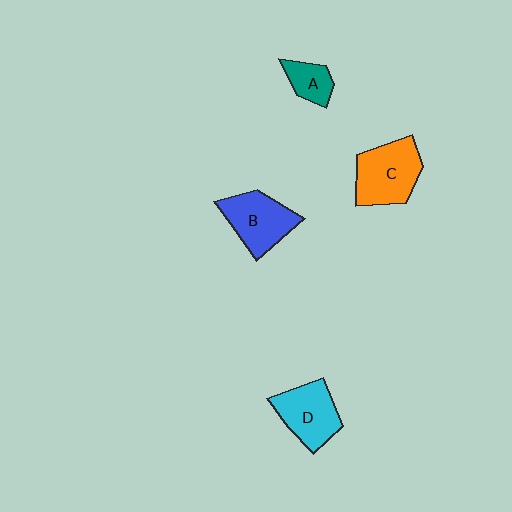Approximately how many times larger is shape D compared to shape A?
Approximately 2.0 times.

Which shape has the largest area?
Shape C (orange).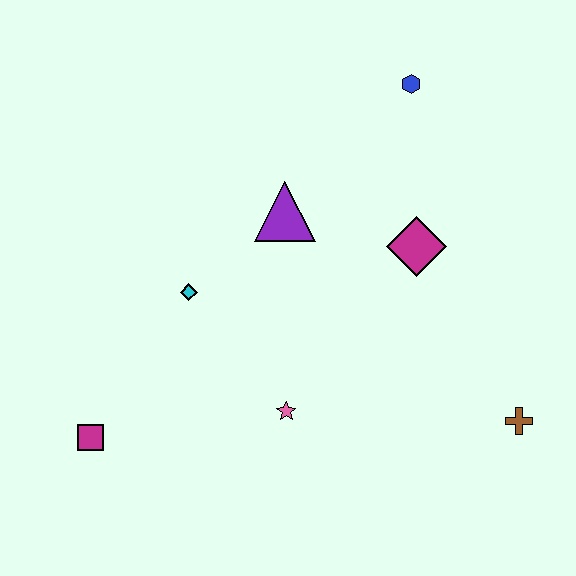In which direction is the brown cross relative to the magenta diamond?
The brown cross is below the magenta diamond.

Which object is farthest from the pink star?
The blue hexagon is farthest from the pink star.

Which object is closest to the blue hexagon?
The magenta diamond is closest to the blue hexagon.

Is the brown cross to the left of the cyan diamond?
No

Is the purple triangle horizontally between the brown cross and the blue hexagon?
No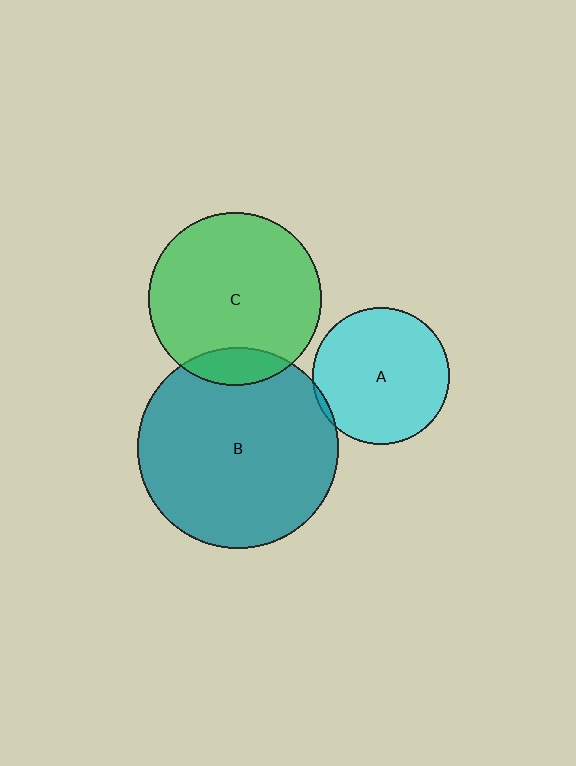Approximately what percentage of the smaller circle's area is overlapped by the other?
Approximately 5%.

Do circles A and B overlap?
Yes.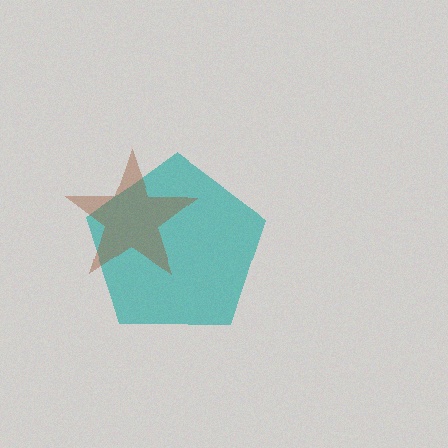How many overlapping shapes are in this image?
There are 2 overlapping shapes in the image.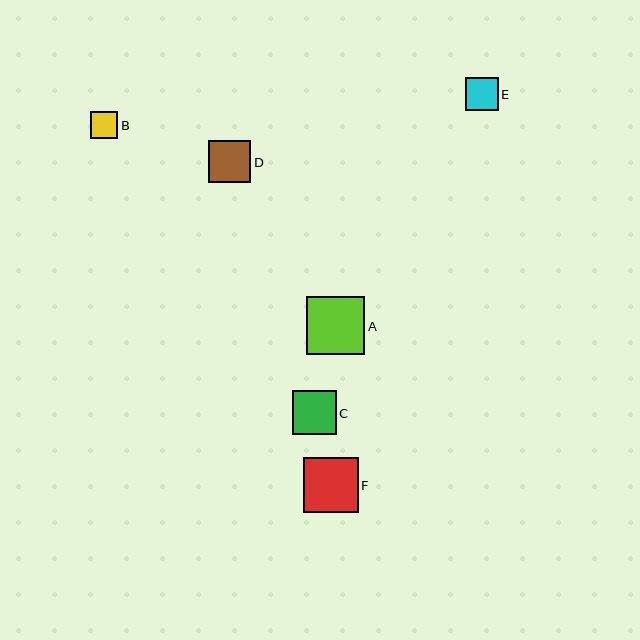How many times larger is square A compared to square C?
Square A is approximately 1.3 times the size of square C.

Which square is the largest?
Square A is the largest with a size of approximately 58 pixels.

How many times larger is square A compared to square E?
Square A is approximately 1.8 times the size of square E.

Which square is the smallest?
Square B is the smallest with a size of approximately 27 pixels.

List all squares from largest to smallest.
From largest to smallest: A, F, C, D, E, B.